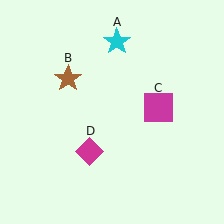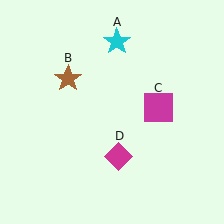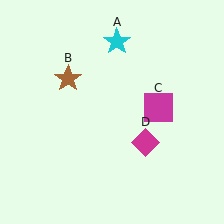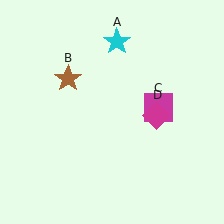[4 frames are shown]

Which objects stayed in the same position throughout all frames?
Cyan star (object A) and brown star (object B) and magenta square (object C) remained stationary.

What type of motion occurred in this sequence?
The magenta diamond (object D) rotated counterclockwise around the center of the scene.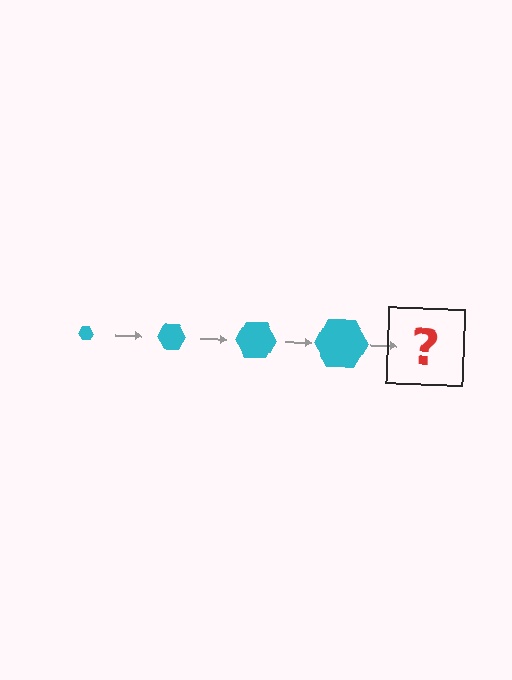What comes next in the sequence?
The next element should be a cyan hexagon, larger than the previous one.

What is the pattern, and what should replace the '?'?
The pattern is that the hexagon gets progressively larger each step. The '?' should be a cyan hexagon, larger than the previous one.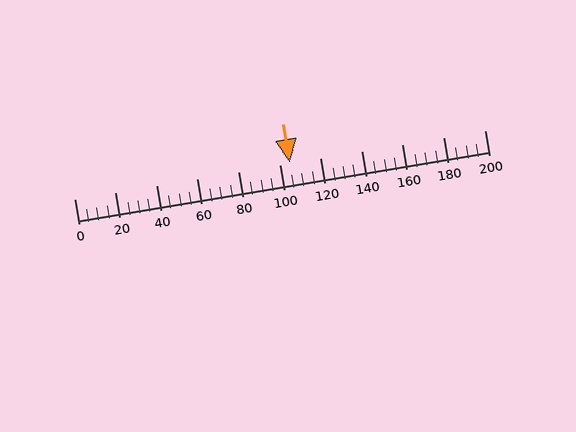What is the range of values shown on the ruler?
The ruler shows values from 0 to 200.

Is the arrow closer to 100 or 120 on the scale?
The arrow is closer to 100.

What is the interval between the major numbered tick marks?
The major tick marks are spaced 20 units apart.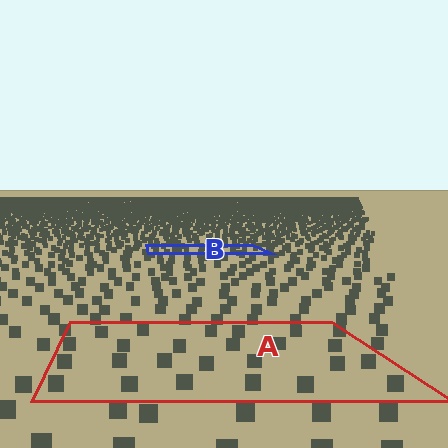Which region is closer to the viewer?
Region A is closer. The texture elements there are larger and more spread out.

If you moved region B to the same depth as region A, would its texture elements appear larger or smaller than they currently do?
They would appear larger. At a closer depth, the same texture elements are projected at a bigger on-screen size.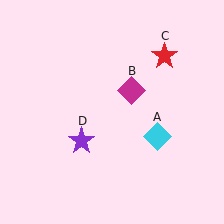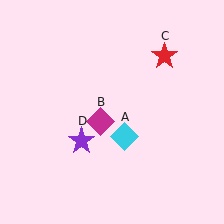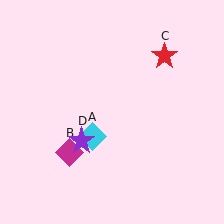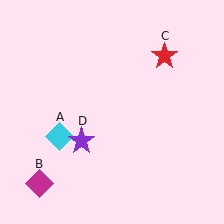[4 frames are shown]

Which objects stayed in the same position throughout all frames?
Red star (object C) and purple star (object D) remained stationary.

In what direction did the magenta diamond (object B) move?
The magenta diamond (object B) moved down and to the left.